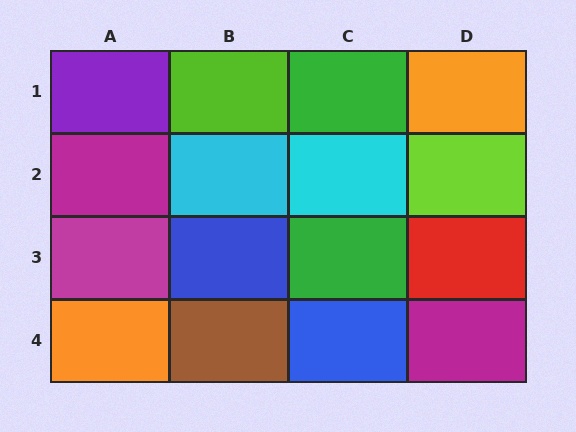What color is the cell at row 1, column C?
Green.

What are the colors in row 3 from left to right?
Magenta, blue, green, red.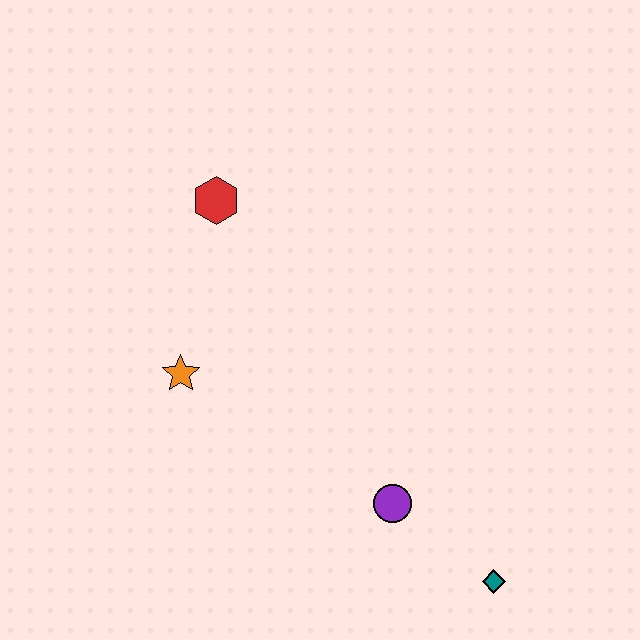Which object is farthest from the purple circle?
The red hexagon is farthest from the purple circle.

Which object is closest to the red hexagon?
The orange star is closest to the red hexagon.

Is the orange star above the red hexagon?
No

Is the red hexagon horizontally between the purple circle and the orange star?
Yes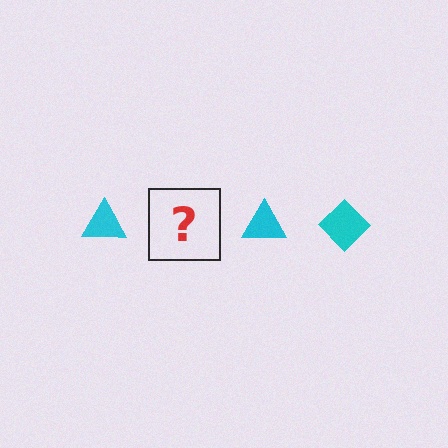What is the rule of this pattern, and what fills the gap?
The rule is that the pattern cycles through triangle, diamond shapes in cyan. The gap should be filled with a cyan diamond.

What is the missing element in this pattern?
The missing element is a cyan diamond.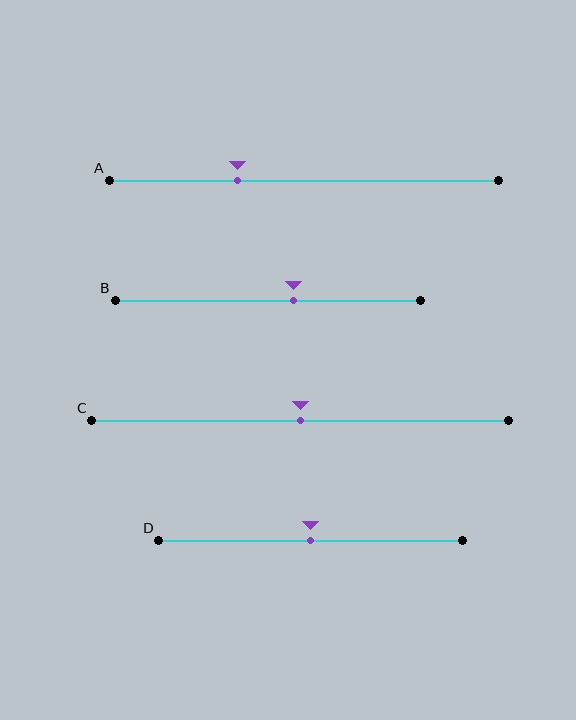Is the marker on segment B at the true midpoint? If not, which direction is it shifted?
No, the marker on segment B is shifted to the right by about 8% of the segment length.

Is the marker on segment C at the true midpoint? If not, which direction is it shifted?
Yes, the marker on segment C is at the true midpoint.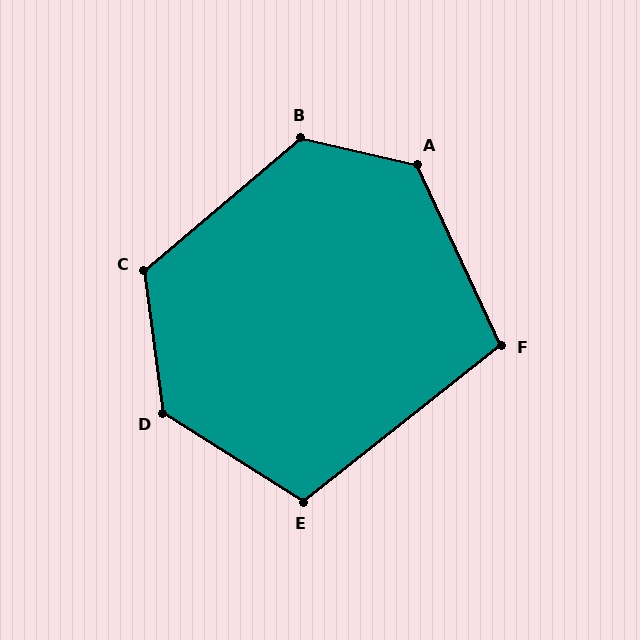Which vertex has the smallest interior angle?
F, at approximately 103 degrees.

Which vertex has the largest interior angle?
D, at approximately 130 degrees.